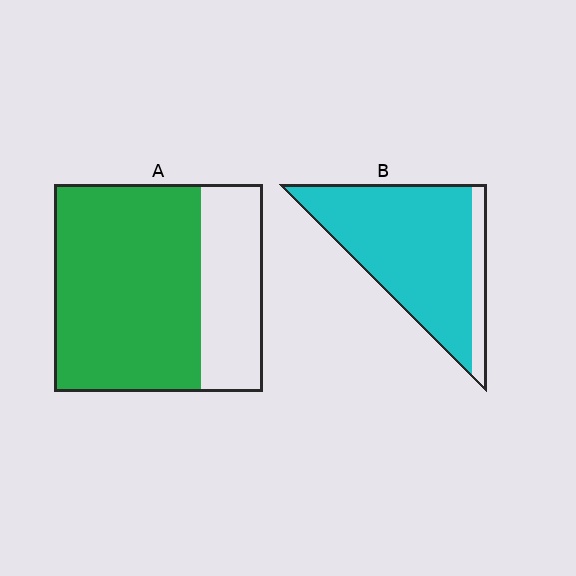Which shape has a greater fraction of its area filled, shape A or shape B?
Shape B.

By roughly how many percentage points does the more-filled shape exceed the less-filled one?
By roughly 15 percentage points (B over A).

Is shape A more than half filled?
Yes.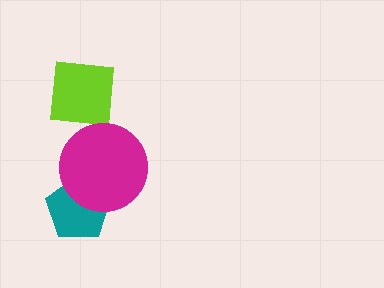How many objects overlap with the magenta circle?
1 object overlaps with the magenta circle.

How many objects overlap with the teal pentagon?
1 object overlaps with the teal pentagon.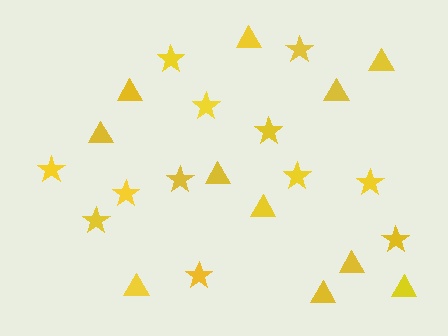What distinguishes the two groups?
There are 2 groups: one group of stars (12) and one group of triangles (11).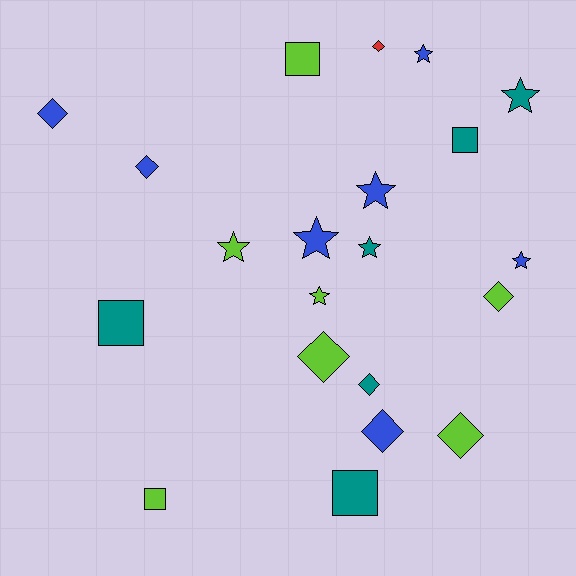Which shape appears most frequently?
Star, with 8 objects.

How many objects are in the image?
There are 21 objects.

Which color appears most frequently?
Blue, with 7 objects.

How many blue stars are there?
There are 4 blue stars.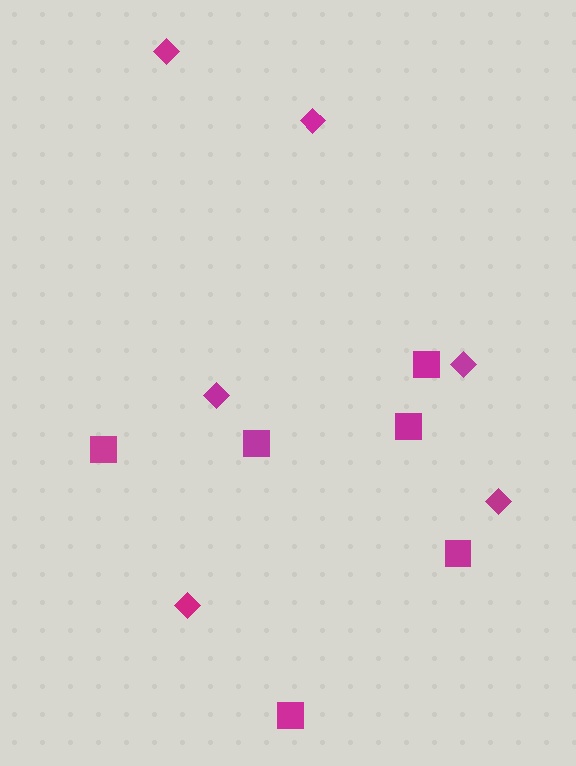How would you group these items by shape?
There are 2 groups: one group of diamonds (6) and one group of squares (6).